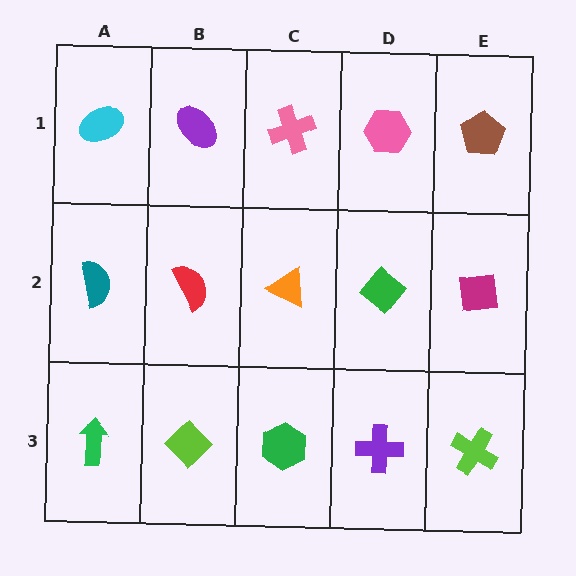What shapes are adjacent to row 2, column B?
A purple ellipse (row 1, column B), a lime diamond (row 3, column B), a teal semicircle (row 2, column A), an orange triangle (row 2, column C).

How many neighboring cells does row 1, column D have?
3.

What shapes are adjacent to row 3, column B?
A red semicircle (row 2, column B), a green arrow (row 3, column A), a green hexagon (row 3, column C).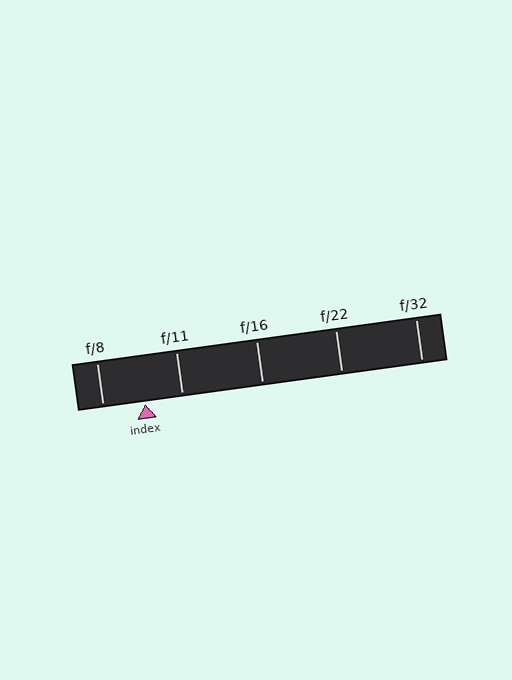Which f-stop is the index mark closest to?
The index mark is closest to f/11.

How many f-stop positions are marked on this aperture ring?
There are 5 f-stop positions marked.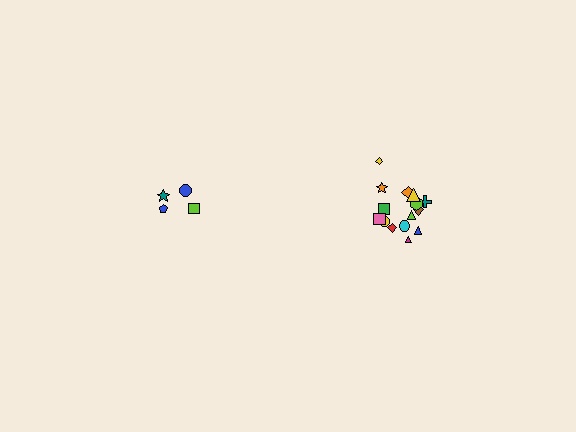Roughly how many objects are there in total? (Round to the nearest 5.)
Roughly 20 objects in total.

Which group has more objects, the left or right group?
The right group.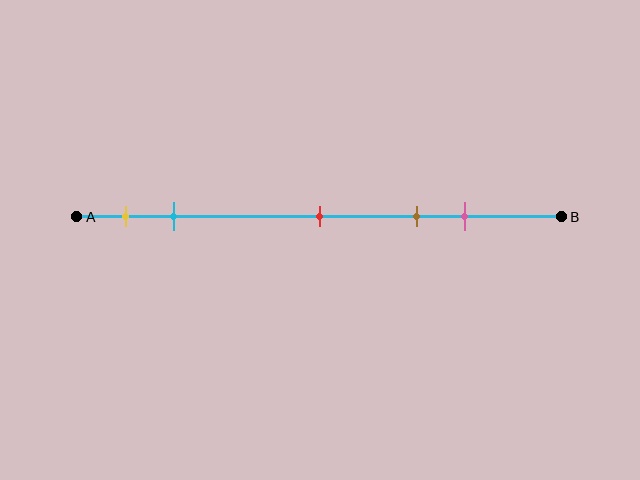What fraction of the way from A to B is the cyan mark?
The cyan mark is approximately 20% (0.2) of the way from A to B.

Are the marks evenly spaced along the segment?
No, the marks are not evenly spaced.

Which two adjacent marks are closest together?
The yellow and cyan marks are the closest adjacent pair.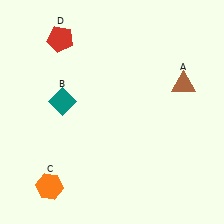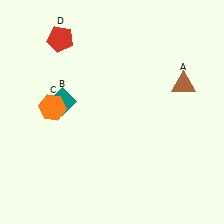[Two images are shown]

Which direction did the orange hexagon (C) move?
The orange hexagon (C) moved up.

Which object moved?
The orange hexagon (C) moved up.